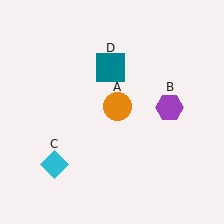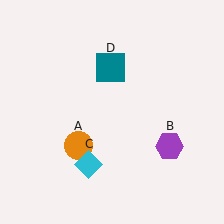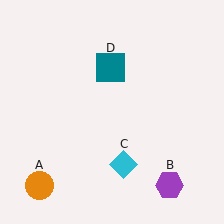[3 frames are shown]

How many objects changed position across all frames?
3 objects changed position: orange circle (object A), purple hexagon (object B), cyan diamond (object C).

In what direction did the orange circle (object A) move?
The orange circle (object A) moved down and to the left.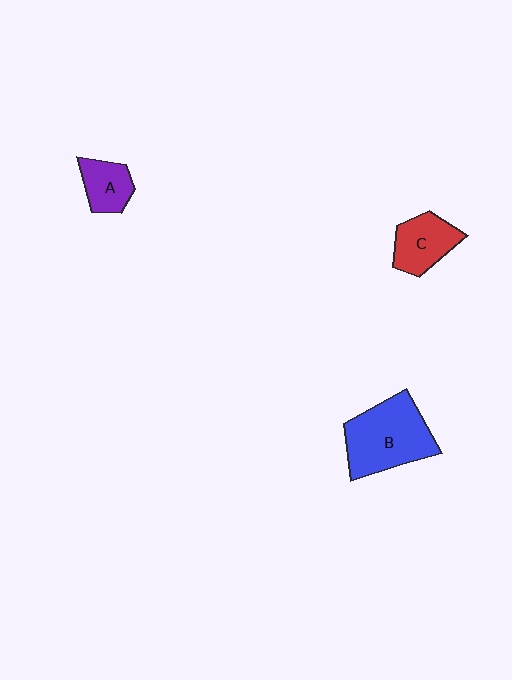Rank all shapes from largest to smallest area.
From largest to smallest: B (blue), C (red), A (purple).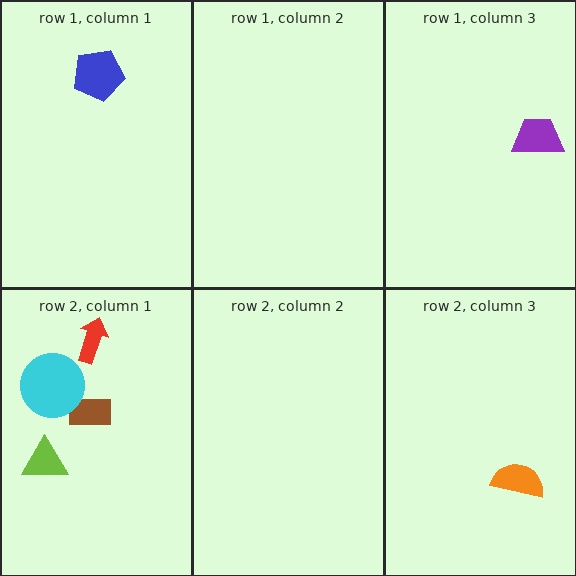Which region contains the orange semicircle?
The row 2, column 3 region.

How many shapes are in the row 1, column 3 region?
1.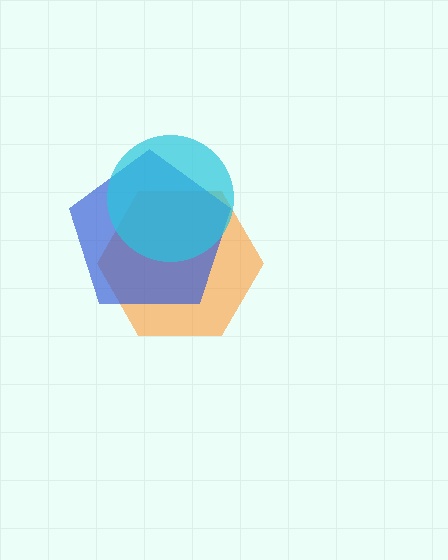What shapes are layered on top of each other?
The layered shapes are: an orange hexagon, a blue pentagon, a cyan circle.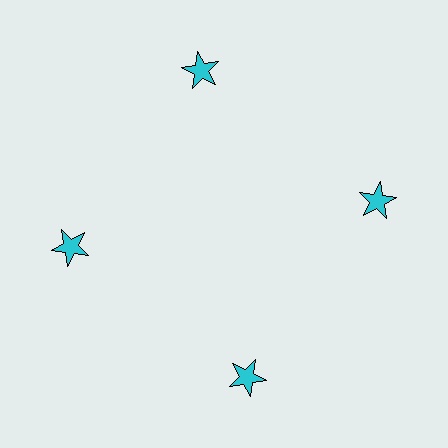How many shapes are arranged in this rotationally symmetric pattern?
There are 4 shapes, arranged in 4 groups of 1.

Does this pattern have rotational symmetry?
Yes, this pattern has 4-fold rotational symmetry. It looks the same after rotating 90 degrees around the center.